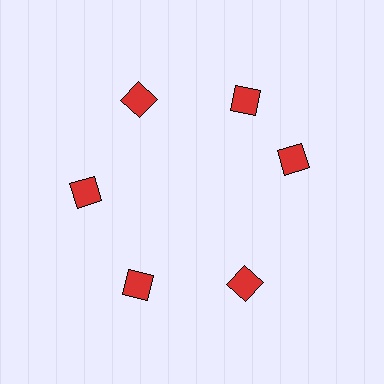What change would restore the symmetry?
The symmetry would be restored by rotating it back into even spacing with its neighbors so that all 6 diamonds sit at equal angles and equal distance from the center.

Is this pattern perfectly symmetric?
No. The 6 red diamonds are arranged in a ring, but one element near the 3 o'clock position is rotated out of alignment along the ring, breaking the 6-fold rotational symmetry.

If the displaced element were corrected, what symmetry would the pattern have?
It would have 6-fold rotational symmetry — the pattern would map onto itself every 60 degrees.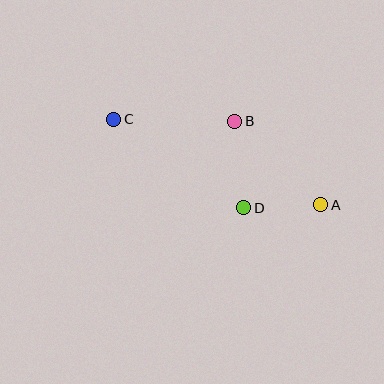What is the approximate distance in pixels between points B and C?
The distance between B and C is approximately 121 pixels.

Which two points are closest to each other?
Points A and D are closest to each other.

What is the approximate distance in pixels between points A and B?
The distance between A and B is approximately 120 pixels.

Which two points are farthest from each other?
Points A and C are farthest from each other.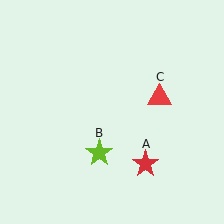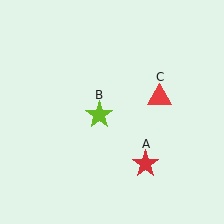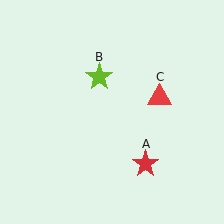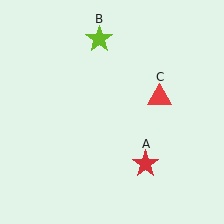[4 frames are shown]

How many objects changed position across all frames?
1 object changed position: lime star (object B).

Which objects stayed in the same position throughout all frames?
Red star (object A) and red triangle (object C) remained stationary.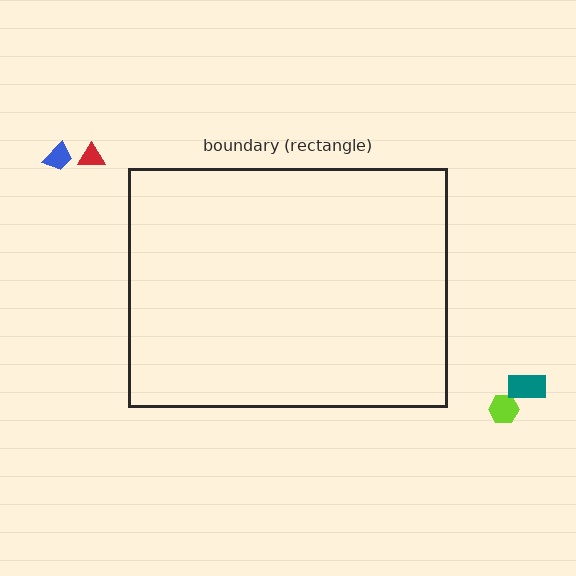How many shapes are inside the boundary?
0 inside, 4 outside.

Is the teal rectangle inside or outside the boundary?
Outside.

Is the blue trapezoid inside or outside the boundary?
Outside.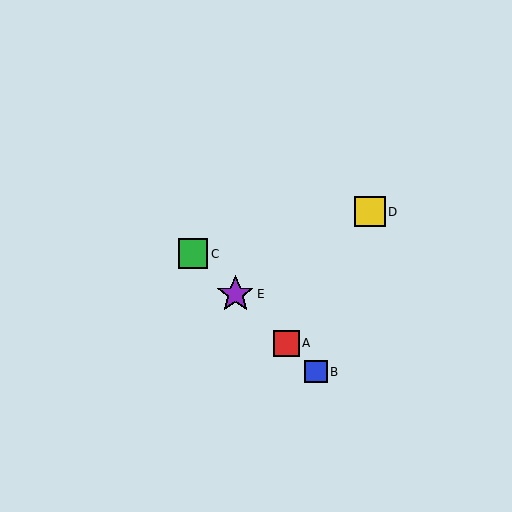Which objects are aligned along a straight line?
Objects A, B, C, E are aligned along a straight line.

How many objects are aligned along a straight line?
4 objects (A, B, C, E) are aligned along a straight line.